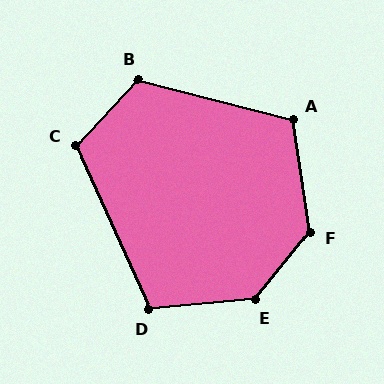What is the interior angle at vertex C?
Approximately 113 degrees (obtuse).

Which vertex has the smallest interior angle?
D, at approximately 109 degrees.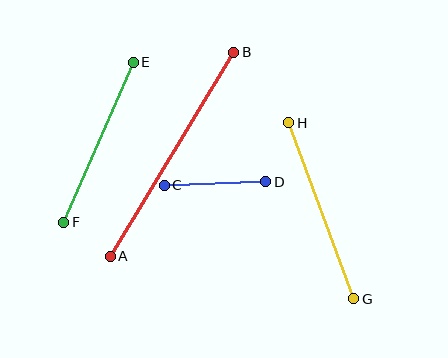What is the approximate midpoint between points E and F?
The midpoint is at approximately (98, 142) pixels.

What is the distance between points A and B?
The distance is approximately 238 pixels.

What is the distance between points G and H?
The distance is approximately 188 pixels.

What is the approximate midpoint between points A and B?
The midpoint is at approximately (172, 154) pixels.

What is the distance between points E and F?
The distance is approximately 175 pixels.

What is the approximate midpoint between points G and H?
The midpoint is at approximately (321, 211) pixels.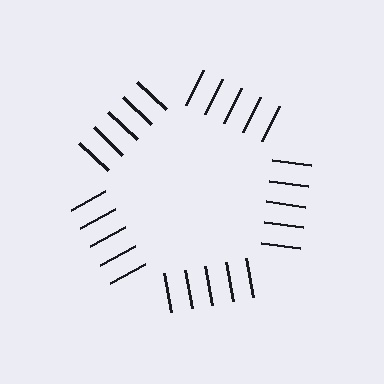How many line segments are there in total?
25 — 5 along each of the 5 edges.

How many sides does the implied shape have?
5 sides — the line-ends trace a pentagon.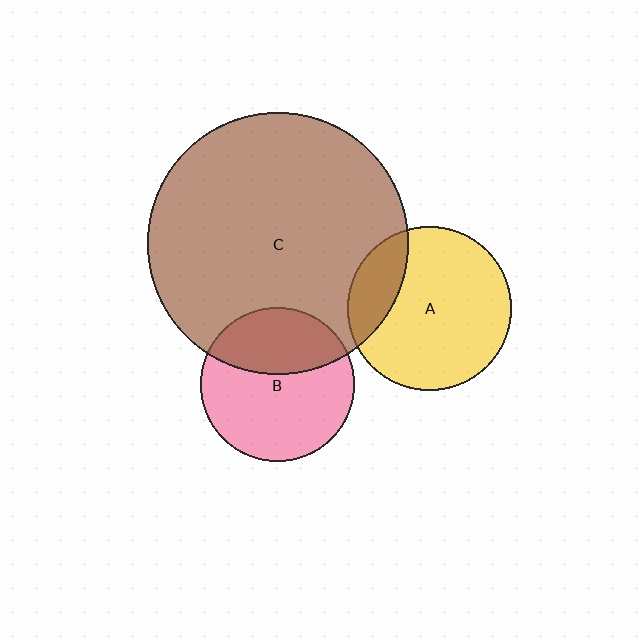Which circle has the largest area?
Circle C (brown).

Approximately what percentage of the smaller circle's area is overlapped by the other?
Approximately 35%.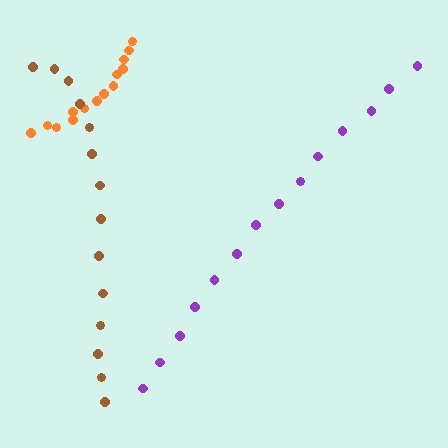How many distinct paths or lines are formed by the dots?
There are 3 distinct paths.